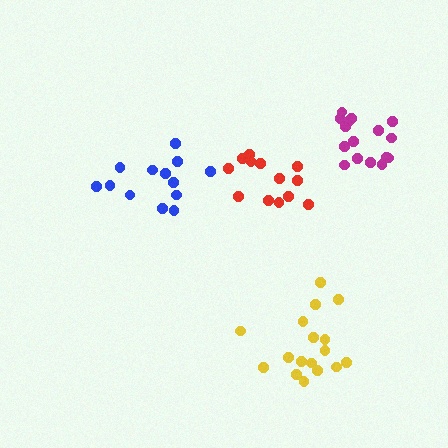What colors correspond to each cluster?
The clusters are colored: red, yellow, blue, magenta.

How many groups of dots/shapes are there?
There are 4 groups.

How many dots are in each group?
Group 1: 13 dots, Group 2: 17 dots, Group 3: 13 dots, Group 4: 16 dots (59 total).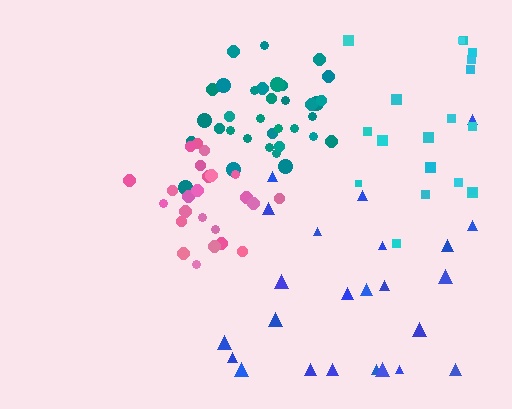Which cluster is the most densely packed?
Pink.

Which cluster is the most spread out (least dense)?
Cyan.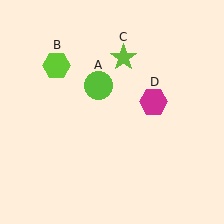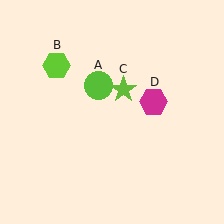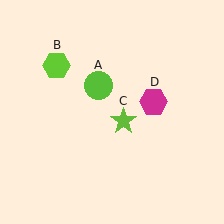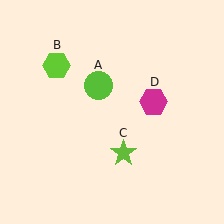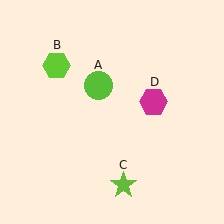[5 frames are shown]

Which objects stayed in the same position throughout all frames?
Lime circle (object A) and lime hexagon (object B) and magenta hexagon (object D) remained stationary.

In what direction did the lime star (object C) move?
The lime star (object C) moved down.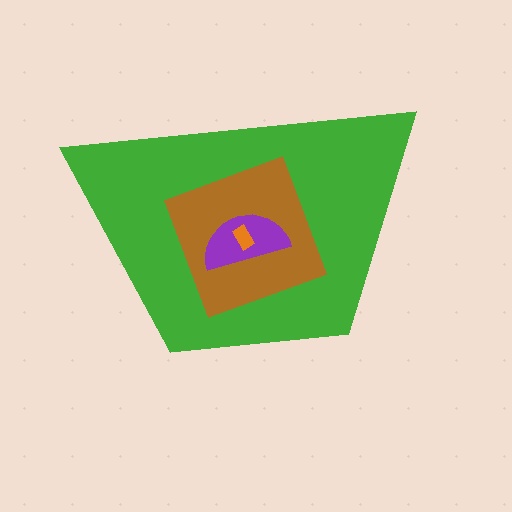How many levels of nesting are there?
4.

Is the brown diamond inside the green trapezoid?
Yes.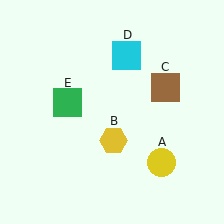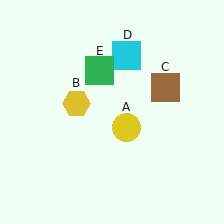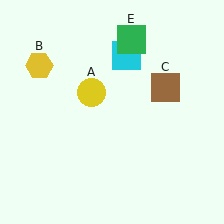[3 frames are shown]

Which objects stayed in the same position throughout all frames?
Brown square (object C) and cyan square (object D) remained stationary.